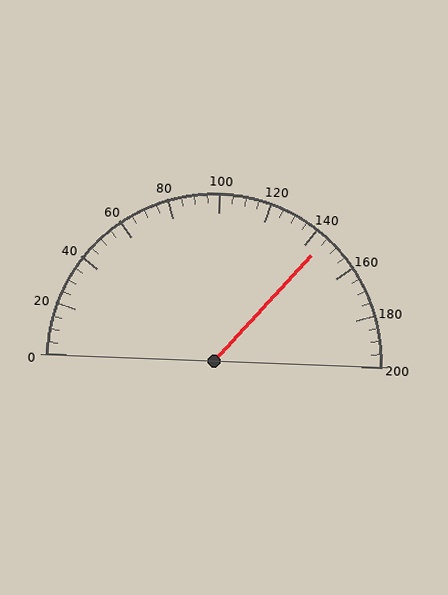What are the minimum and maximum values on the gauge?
The gauge ranges from 0 to 200.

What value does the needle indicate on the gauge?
The needle indicates approximately 145.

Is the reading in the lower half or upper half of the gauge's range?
The reading is in the upper half of the range (0 to 200).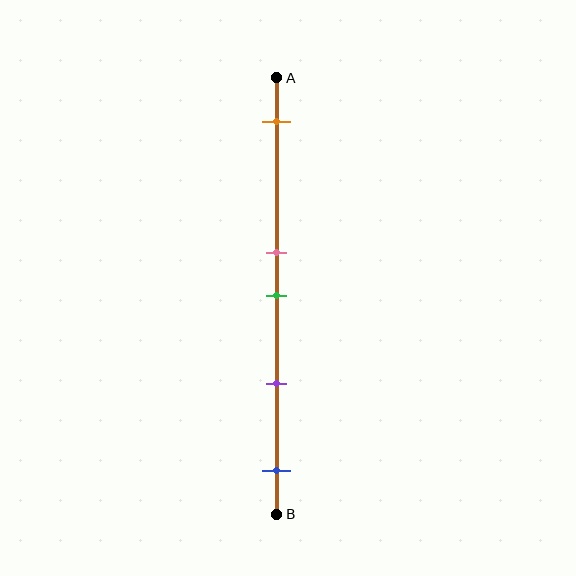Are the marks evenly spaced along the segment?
No, the marks are not evenly spaced.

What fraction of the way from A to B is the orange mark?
The orange mark is approximately 10% (0.1) of the way from A to B.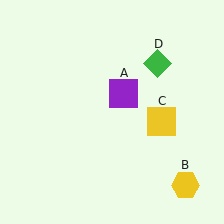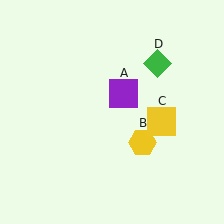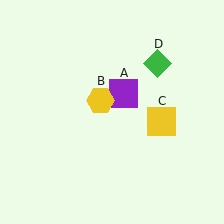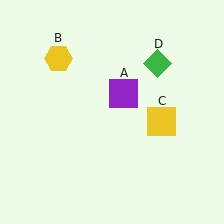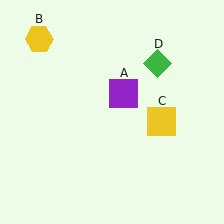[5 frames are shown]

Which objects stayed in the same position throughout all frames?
Purple square (object A) and yellow square (object C) and green diamond (object D) remained stationary.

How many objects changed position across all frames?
1 object changed position: yellow hexagon (object B).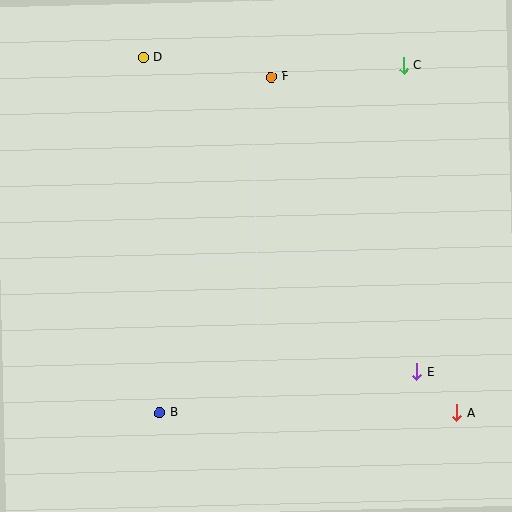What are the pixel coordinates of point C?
Point C is at (403, 66).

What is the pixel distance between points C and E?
The distance between C and E is 306 pixels.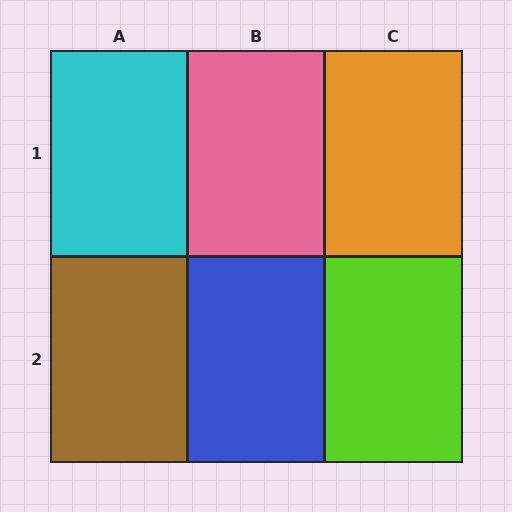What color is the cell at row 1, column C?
Orange.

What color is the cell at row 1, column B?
Pink.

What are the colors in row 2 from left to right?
Brown, blue, lime.